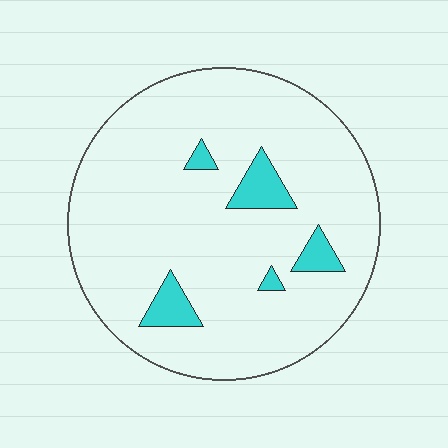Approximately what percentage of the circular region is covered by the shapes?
Approximately 10%.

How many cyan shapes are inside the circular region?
5.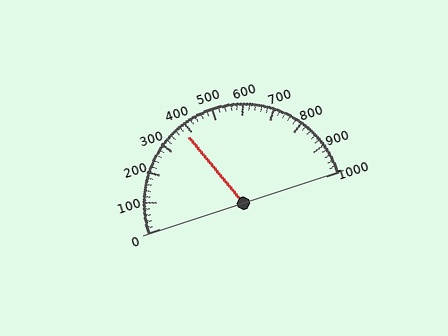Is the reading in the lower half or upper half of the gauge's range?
The reading is in the lower half of the range (0 to 1000).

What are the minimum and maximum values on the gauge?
The gauge ranges from 0 to 1000.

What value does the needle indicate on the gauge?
The needle indicates approximately 380.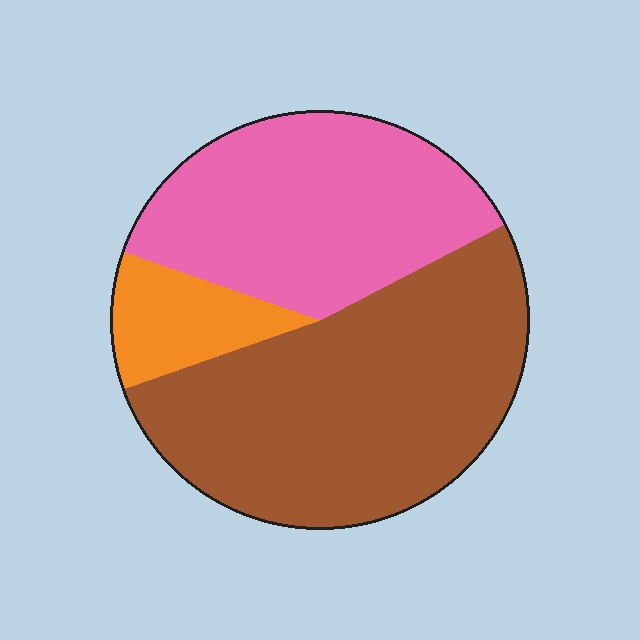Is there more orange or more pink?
Pink.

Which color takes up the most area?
Brown, at roughly 50%.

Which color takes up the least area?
Orange, at roughly 10%.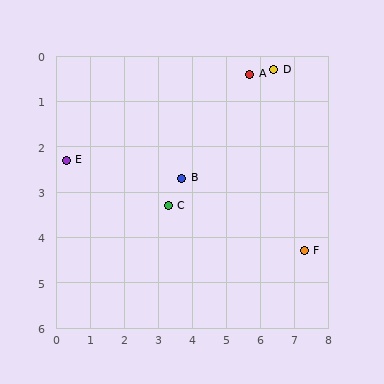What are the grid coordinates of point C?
Point C is at approximately (3.3, 3.3).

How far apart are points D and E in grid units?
Points D and E are about 6.4 grid units apart.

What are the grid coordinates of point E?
Point E is at approximately (0.3, 2.3).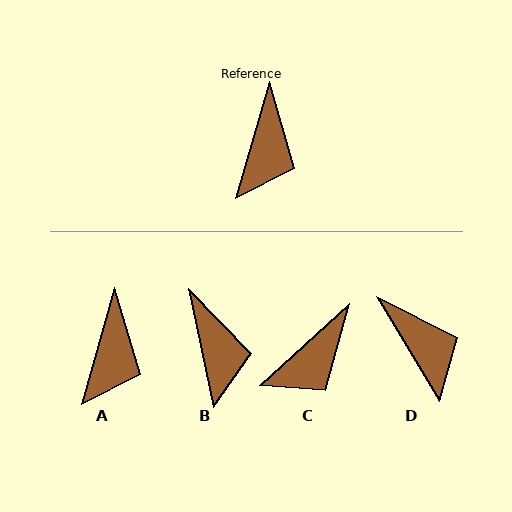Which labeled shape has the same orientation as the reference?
A.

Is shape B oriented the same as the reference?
No, it is off by about 27 degrees.